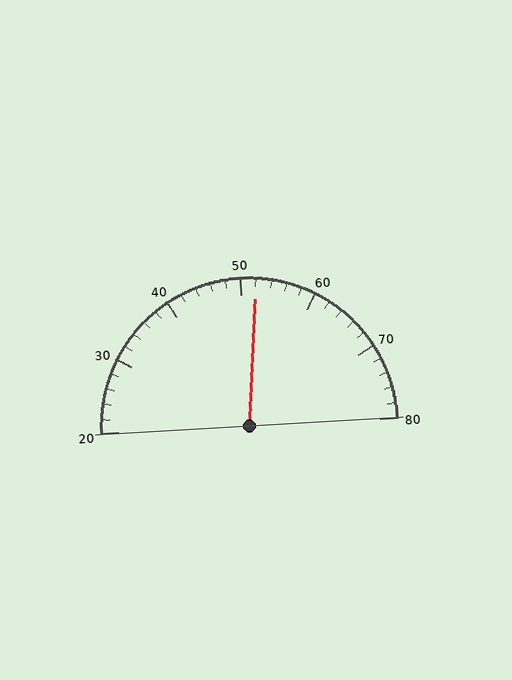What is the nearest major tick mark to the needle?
The nearest major tick mark is 50.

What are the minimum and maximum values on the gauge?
The gauge ranges from 20 to 80.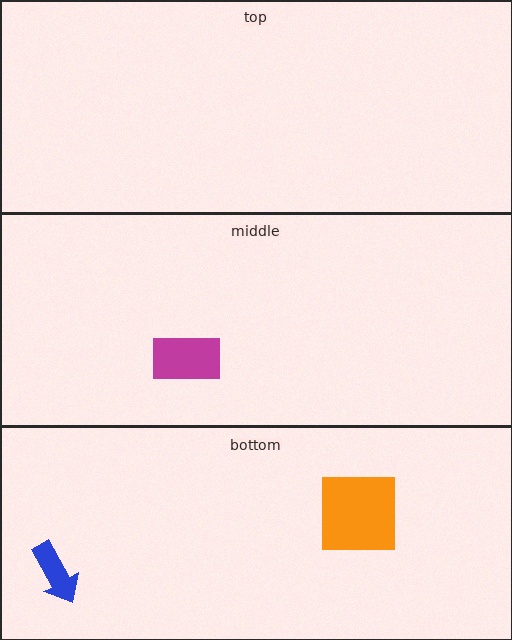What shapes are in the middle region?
The magenta rectangle.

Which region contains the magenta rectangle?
The middle region.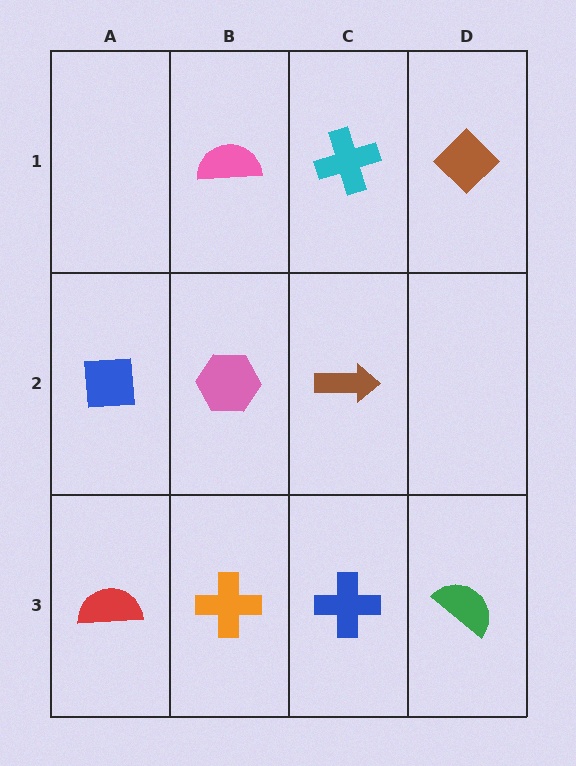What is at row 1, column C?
A cyan cross.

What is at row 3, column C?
A blue cross.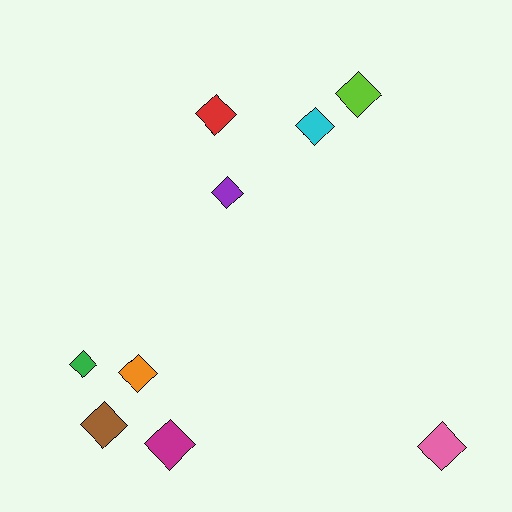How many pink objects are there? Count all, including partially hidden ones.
There is 1 pink object.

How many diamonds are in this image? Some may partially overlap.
There are 9 diamonds.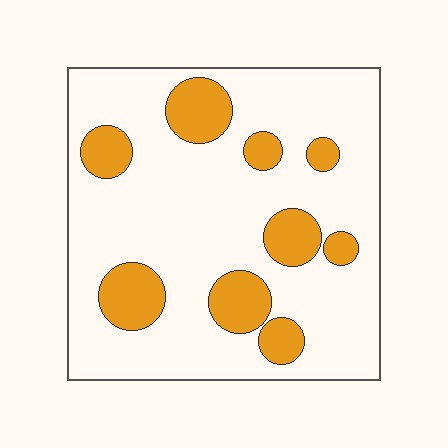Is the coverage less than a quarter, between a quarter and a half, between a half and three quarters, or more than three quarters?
Less than a quarter.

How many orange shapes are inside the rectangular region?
9.